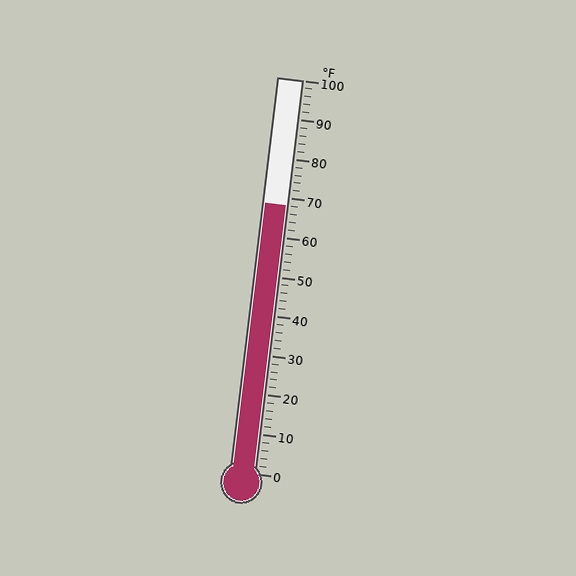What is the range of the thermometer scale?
The thermometer scale ranges from 0°F to 100°F.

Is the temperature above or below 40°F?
The temperature is above 40°F.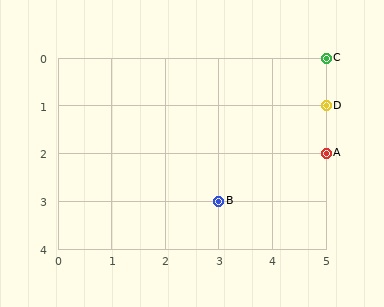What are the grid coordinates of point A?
Point A is at grid coordinates (5, 2).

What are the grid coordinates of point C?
Point C is at grid coordinates (5, 0).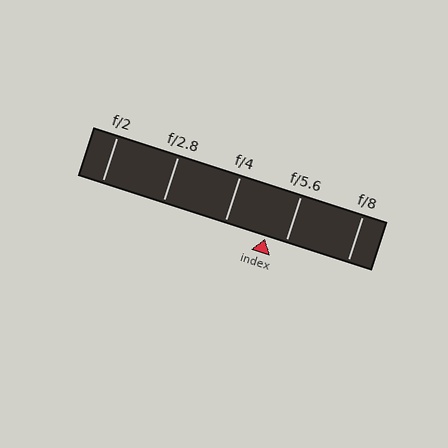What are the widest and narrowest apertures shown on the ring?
The widest aperture shown is f/2 and the narrowest is f/8.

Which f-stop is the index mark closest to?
The index mark is closest to f/5.6.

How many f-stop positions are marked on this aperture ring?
There are 5 f-stop positions marked.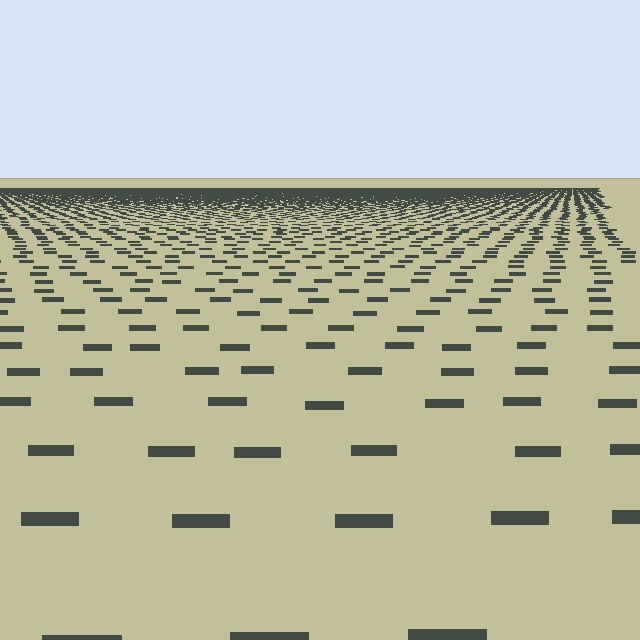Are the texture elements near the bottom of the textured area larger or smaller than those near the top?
Larger. Near the bottom, elements are closer to the viewer and appear at a bigger on-screen size.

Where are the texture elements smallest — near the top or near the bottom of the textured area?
Near the top.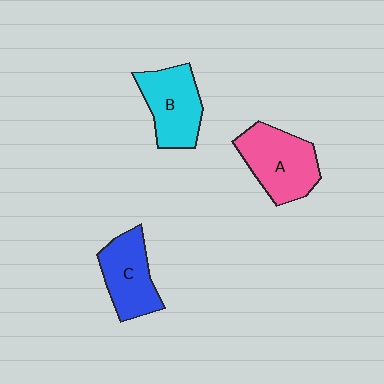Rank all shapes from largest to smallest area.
From largest to smallest: A (pink), B (cyan), C (blue).